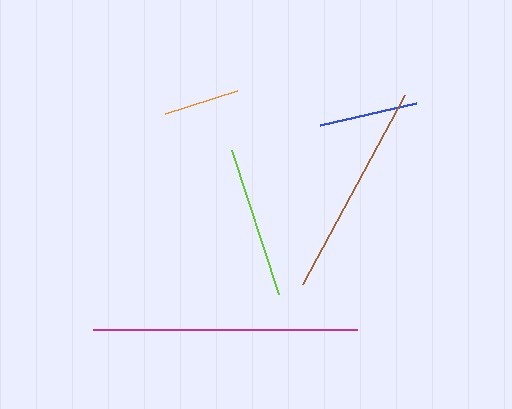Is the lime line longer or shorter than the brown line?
The brown line is longer than the lime line.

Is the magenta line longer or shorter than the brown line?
The magenta line is longer than the brown line.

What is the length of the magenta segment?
The magenta segment is approximately 264 pixels long.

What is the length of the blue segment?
The blue segment is approximately 99 pixels long.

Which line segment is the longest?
The magenta line is the longest at approximately 264 pixels.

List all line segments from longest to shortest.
From longest to shortest: magenta, brown, lime, blue, orange.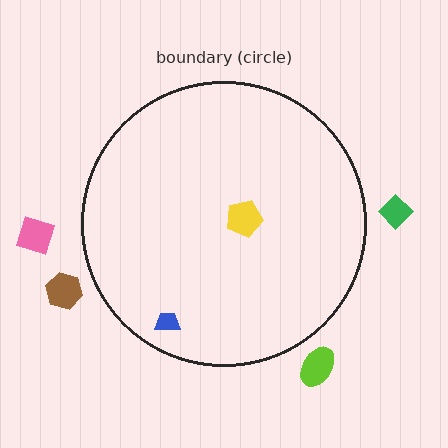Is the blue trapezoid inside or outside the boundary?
Inside.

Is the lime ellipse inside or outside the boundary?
Outside.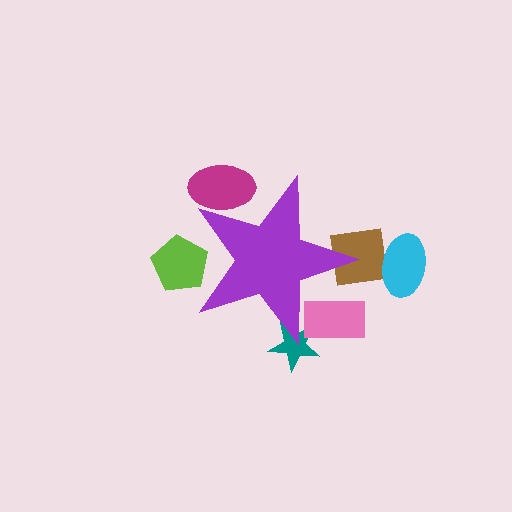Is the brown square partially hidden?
Yes, the brown square is partially hidden behind the purple star.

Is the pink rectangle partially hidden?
Yes, the pink rectangle is partially hidden behind the purple star.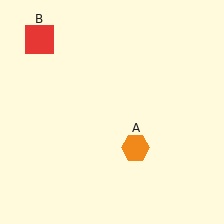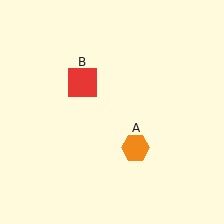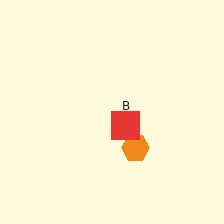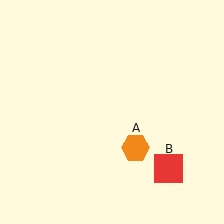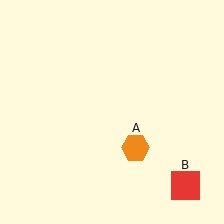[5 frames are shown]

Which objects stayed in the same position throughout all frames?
Orange hexagon (object A) remained stationary.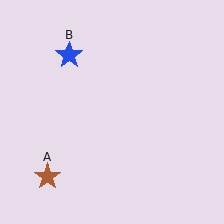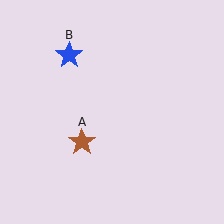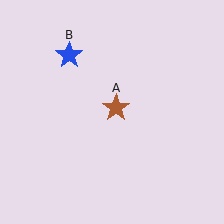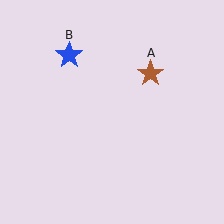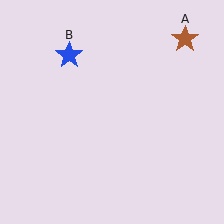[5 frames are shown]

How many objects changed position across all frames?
1 object changed position: brown star (object A).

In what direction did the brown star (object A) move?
The brown star (object A) moved up and to the right.